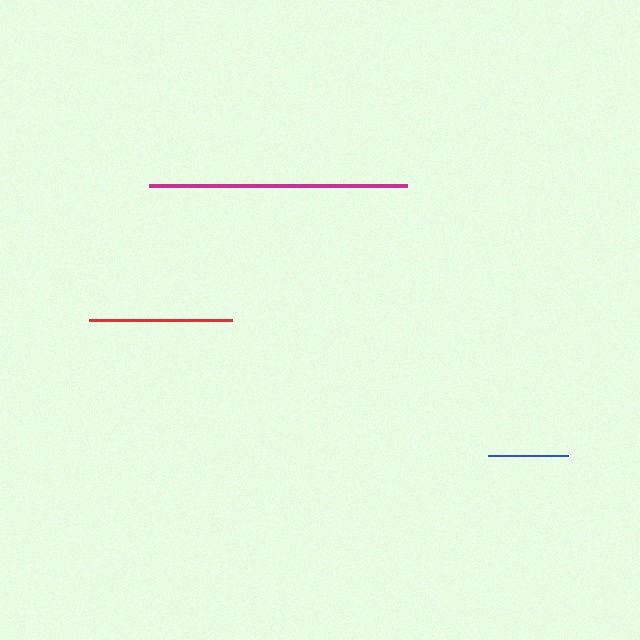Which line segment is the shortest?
The blue line is the shortest at approximately 80 pixels.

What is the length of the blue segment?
The blue segment is approximately 80 pixels long.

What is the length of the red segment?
The red segment is approximately 142 pixels long.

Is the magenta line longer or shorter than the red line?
The magenta line is longer than the red line.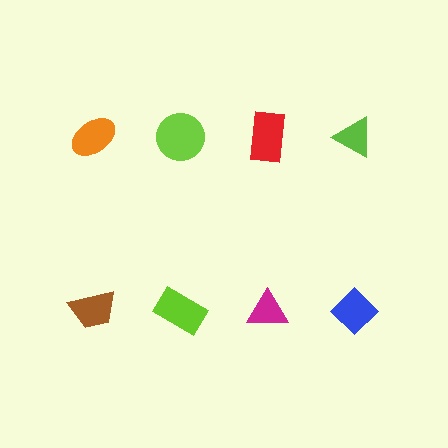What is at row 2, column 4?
A blue diamond.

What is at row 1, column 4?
A lime triangle.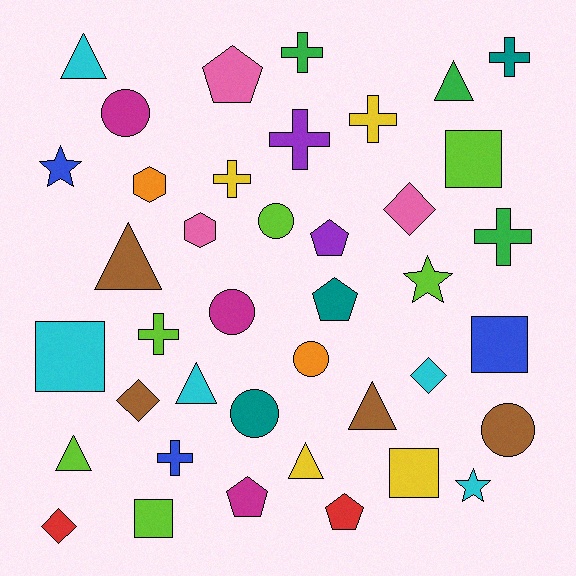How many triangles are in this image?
There are 7 triangles.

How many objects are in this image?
There are 40 objects.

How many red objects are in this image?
There are 2 red objects.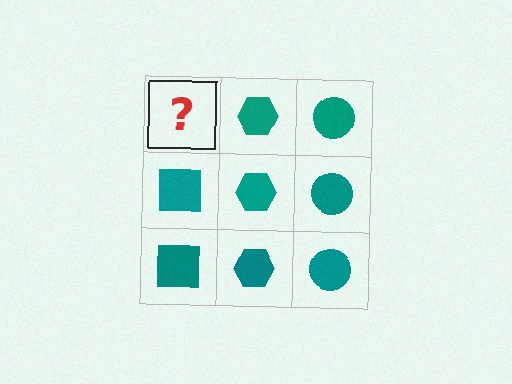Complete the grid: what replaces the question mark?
The question mark should be replaced with a teal square.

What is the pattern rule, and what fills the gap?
The rule is that each column has a consistent shape. The gap should be filled with a teal square.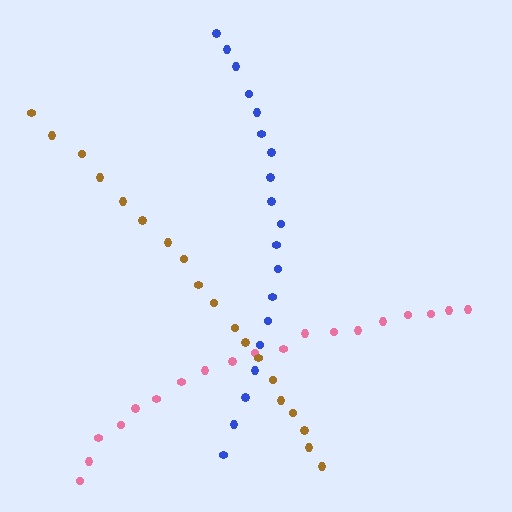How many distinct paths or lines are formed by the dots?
There are 3 distinct paths.